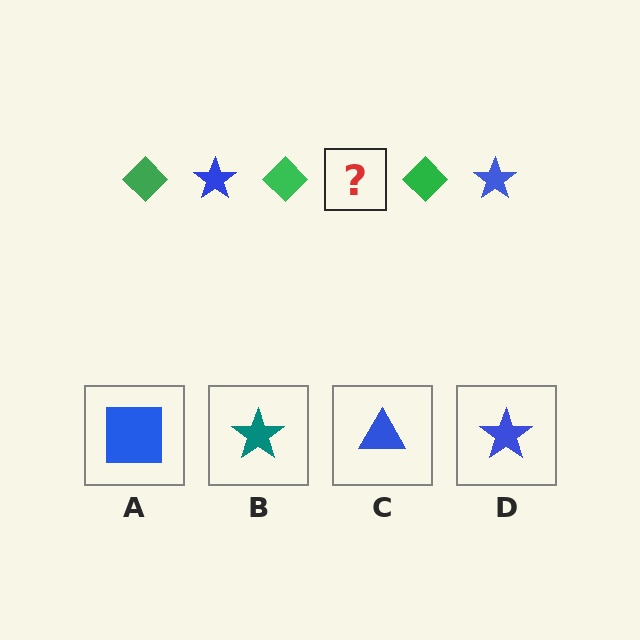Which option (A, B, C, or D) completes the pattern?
D.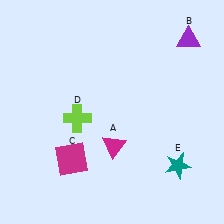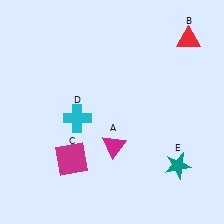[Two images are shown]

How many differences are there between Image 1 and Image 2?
There are 2 differences between the two images.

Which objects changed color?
B changed from purple to red. D changed from lime to cyan.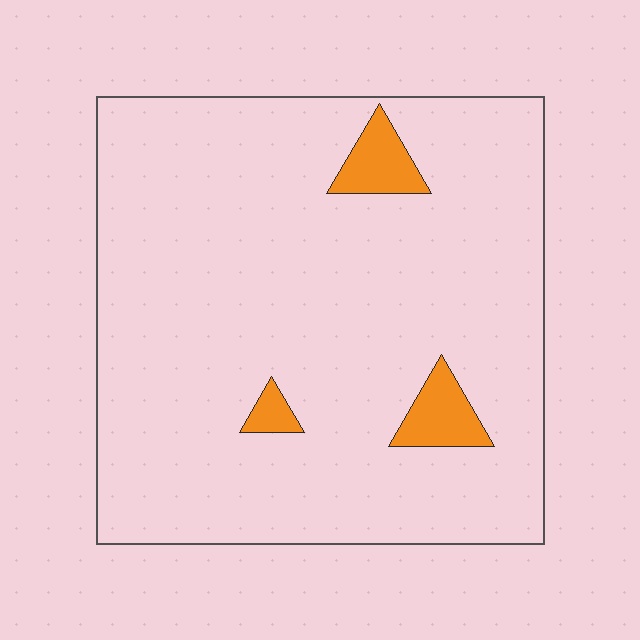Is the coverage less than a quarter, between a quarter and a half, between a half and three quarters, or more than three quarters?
Less than a quarter.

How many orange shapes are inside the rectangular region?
3.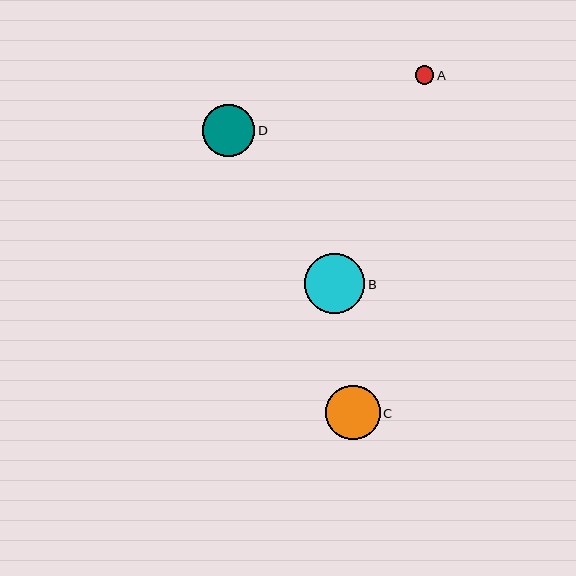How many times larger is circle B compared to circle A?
Circle B is approximately 3.2 times the size of circle A.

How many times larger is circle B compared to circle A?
Circle B is approximately 3.2 times the size of circle A.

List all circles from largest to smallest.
From largest to smallest: B, C, D, A.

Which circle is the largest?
Circle B is the largest with a size of approximately 60 pixels.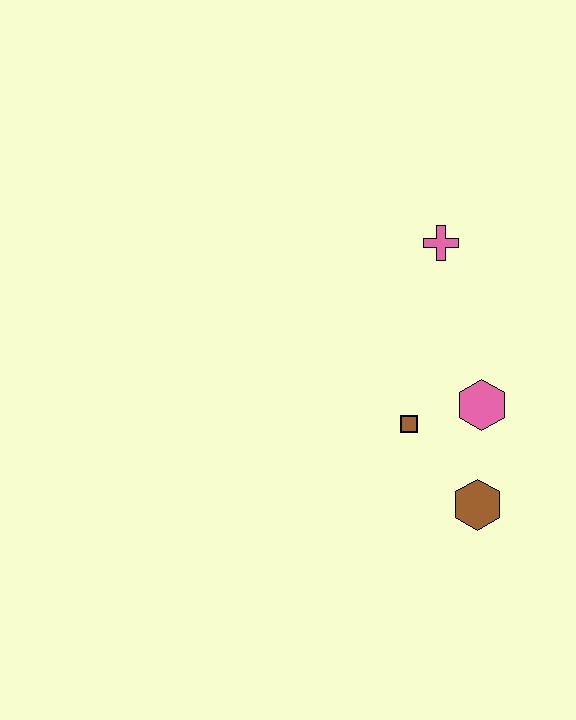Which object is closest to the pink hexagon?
The brown square is closest to the pink hexagon.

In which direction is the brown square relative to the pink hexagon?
The brown square is to the left of the pink hexagon.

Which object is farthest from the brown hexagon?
The pink cross is farthest from the brown hexagon.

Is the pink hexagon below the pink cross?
Yes